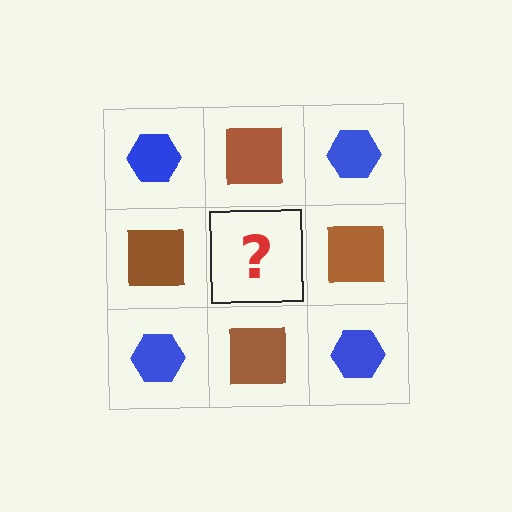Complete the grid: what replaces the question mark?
The question mark should be replaced with a blue hexagon.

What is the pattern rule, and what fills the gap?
The rule is that it alternates blue hexagon and brown square in a checkerboard pattern. The gap should be filled with a blue hexagon.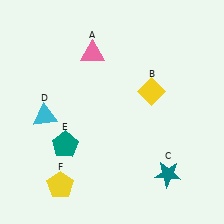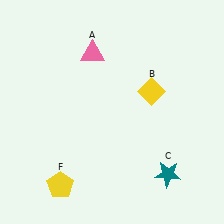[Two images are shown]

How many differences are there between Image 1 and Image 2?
There are 2 differences between the two images.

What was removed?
The teal pentagon (E), the cyan triangle (D) were removed in Image 2.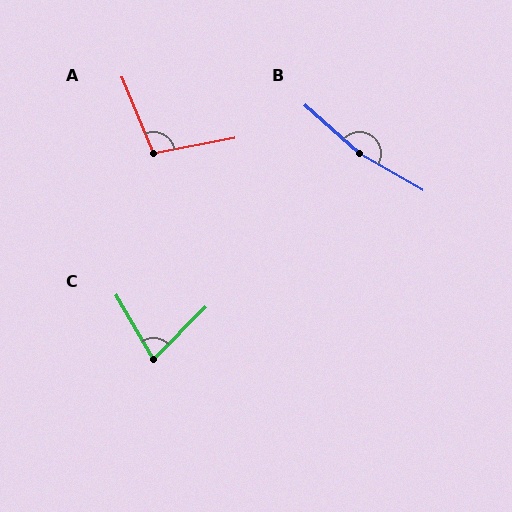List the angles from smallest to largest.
C (75°), A (102°), B (168°).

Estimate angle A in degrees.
Approximately 102 degrees.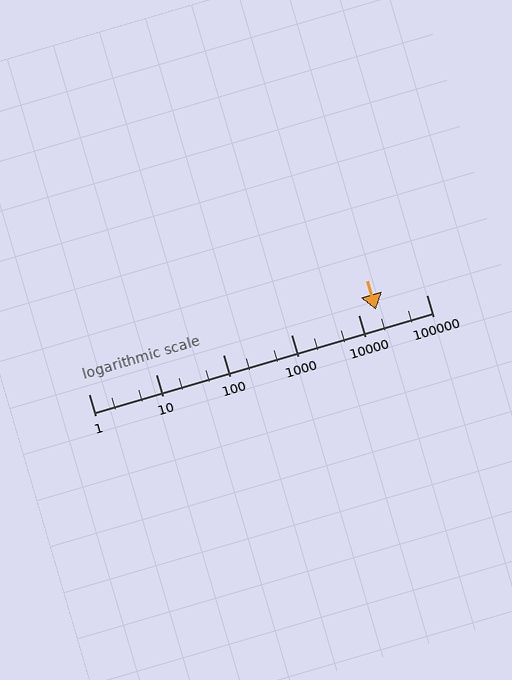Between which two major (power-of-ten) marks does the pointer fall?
The pointer is between 10000 and 100000.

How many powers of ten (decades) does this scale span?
The scale spans 5 decades, from 1 to 100000.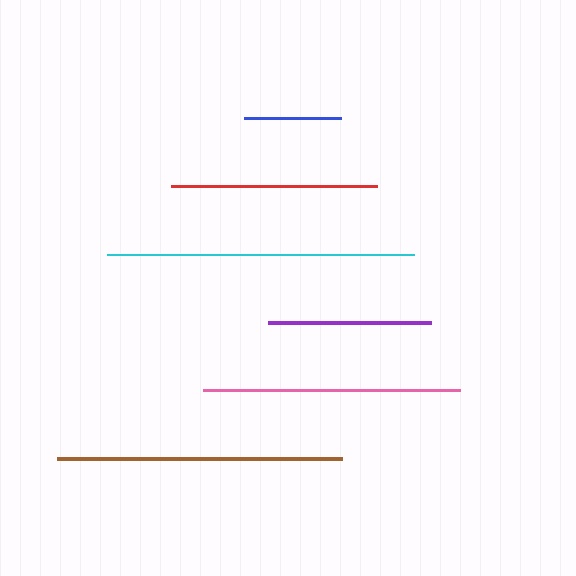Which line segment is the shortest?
The blue line is the shortest at approximately 97 pixels.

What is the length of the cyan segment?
The cyan segment is approximately 307 pixels long.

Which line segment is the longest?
The cyan line is the longest at approximately 307 pixels.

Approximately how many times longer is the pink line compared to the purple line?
The pink line is approximately 1.6 times the length of the purple line.